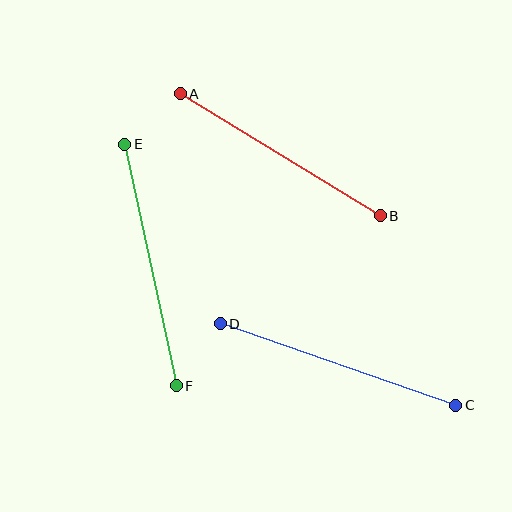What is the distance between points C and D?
The distance is approximately 249 pixels.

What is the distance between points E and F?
The distance is approximately 247 pixels.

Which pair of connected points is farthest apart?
Points C and D are farthest apart.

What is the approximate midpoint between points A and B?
The midpoint is at approximately (280, 155) pixels.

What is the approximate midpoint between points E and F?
The midpoint is at approximately (151, 265) pixels.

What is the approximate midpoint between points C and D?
The midpoint is at approximately (338, 364) pixels.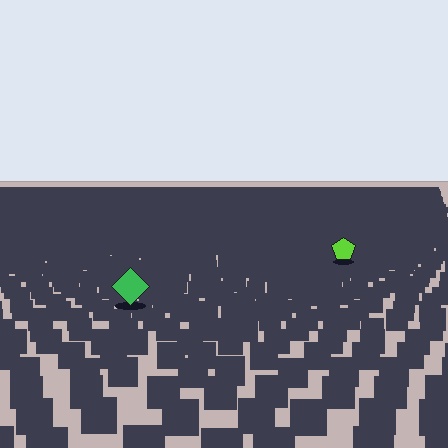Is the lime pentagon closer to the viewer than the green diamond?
No. The green diamond is closer — you can tell from the texture gradient: the ground texture is coarser near it.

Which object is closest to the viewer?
The green diamond is closest. The texture marks near it are larger and more spread out.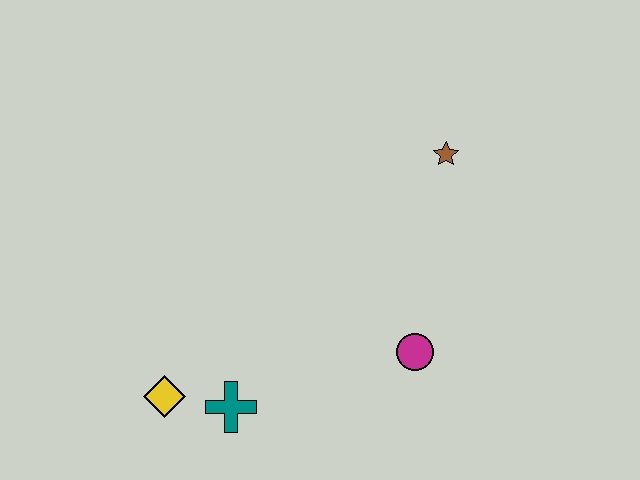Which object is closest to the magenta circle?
The teal cross is closest to the magenta circle.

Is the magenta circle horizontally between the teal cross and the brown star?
Yes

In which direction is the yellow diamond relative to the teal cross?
The yellow diamond is to the left of the teal cross.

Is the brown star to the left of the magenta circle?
No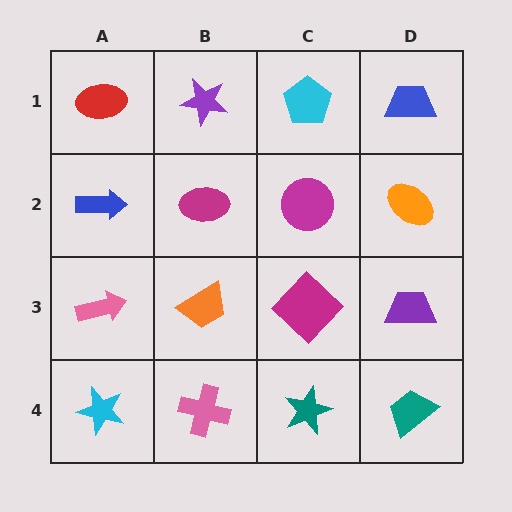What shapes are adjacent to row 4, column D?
A purple trapezoid (row 3, column D), a teal star (row 4, column C).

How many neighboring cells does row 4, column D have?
2.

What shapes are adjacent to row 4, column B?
An orange trapezoid (row 3, column B), a cyan star (row 4, column A), a teal star (row 4, column C).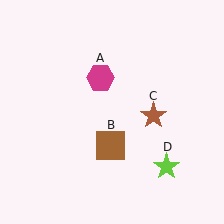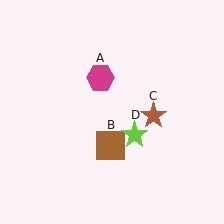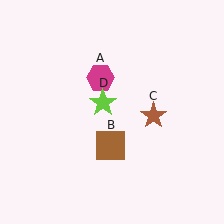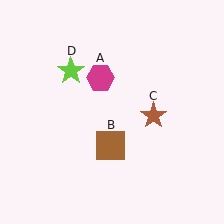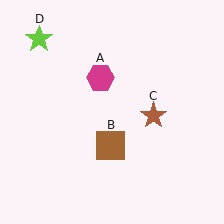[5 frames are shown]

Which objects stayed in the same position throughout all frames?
Magenta hexagon (object A) and brown square (object B) and brown star (object C) remained stationary.